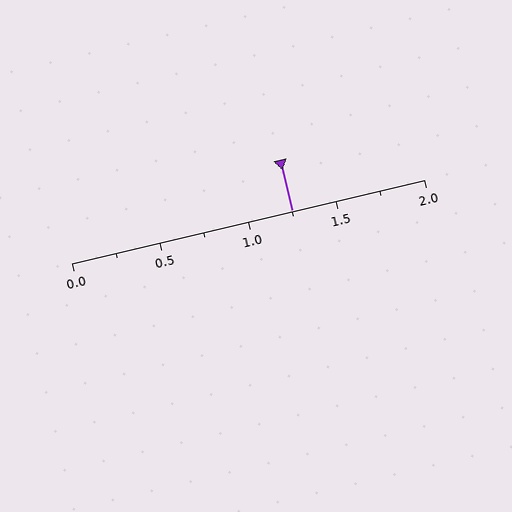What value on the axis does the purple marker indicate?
The marker indicates approximately 1.25.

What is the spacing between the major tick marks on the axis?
The major ticks are spaced 0.5 apart.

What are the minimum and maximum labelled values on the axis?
The axis runs from 0.0 to 2.0.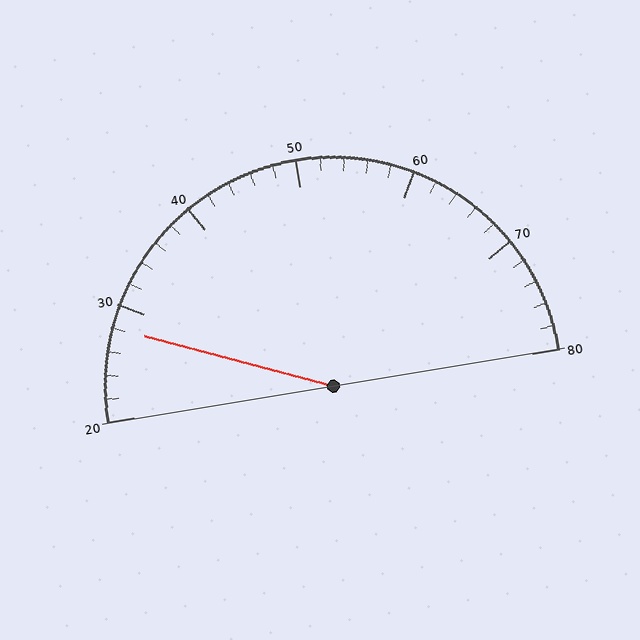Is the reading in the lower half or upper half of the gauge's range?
The reading is in the lower half of the range (20 to 80).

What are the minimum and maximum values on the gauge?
The gauge ranges from 20 to 80.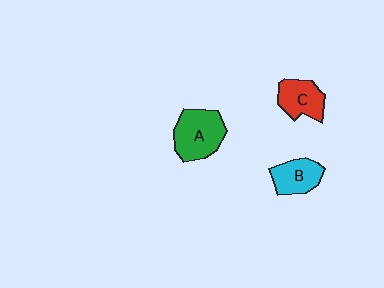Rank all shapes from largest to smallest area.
From largest to smallest: A (green), C (red), B (cyan).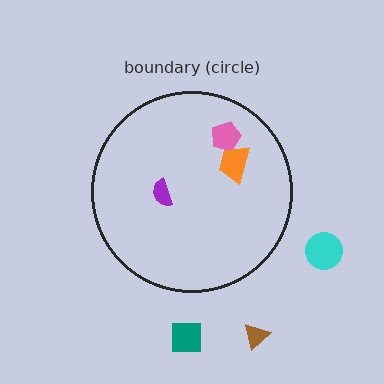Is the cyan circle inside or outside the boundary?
Outside.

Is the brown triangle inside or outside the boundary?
Outside.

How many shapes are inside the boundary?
3 inside, 3 outside.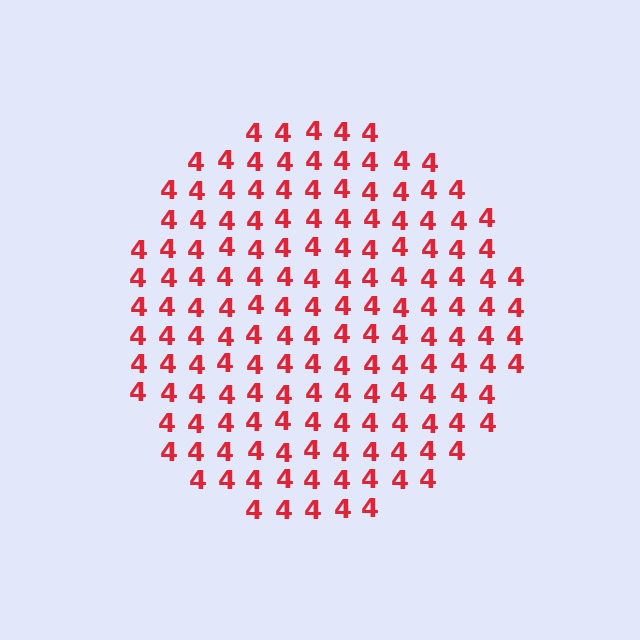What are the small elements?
The small elements are digit 4's.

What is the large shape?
The large shape is a circle.